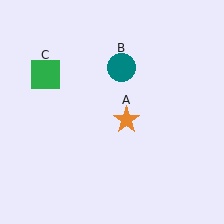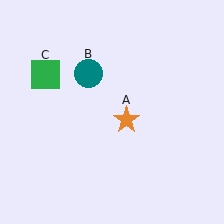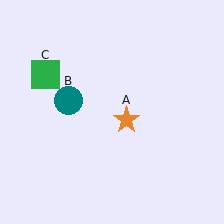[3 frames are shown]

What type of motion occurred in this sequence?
The teal circle (object B) rotated counterclockwise around the center of the scene.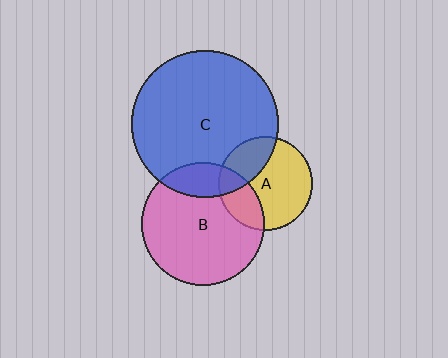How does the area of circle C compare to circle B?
Approximately 1.4 times.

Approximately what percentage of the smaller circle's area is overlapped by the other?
Approximately 25%.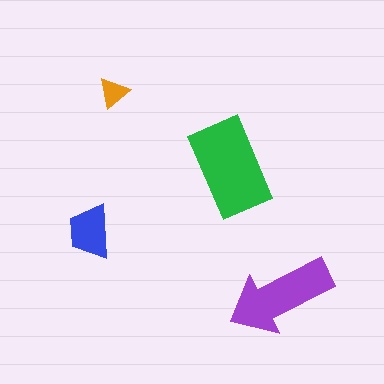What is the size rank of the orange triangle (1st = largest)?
4th.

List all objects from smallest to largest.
The orange triangle, the blue trapezoid, the purple arrow, the green rectangle.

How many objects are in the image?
There are 4 objects in the image.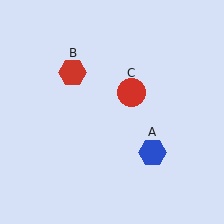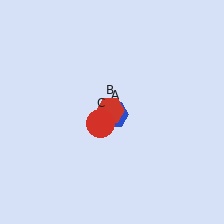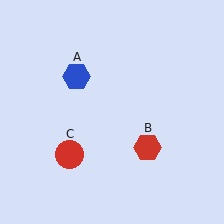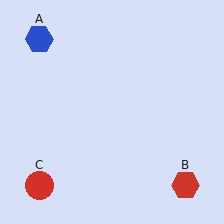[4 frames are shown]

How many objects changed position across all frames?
3 objects changed position: blue hexagon (object A), red hexagon (object B), red circle (object C).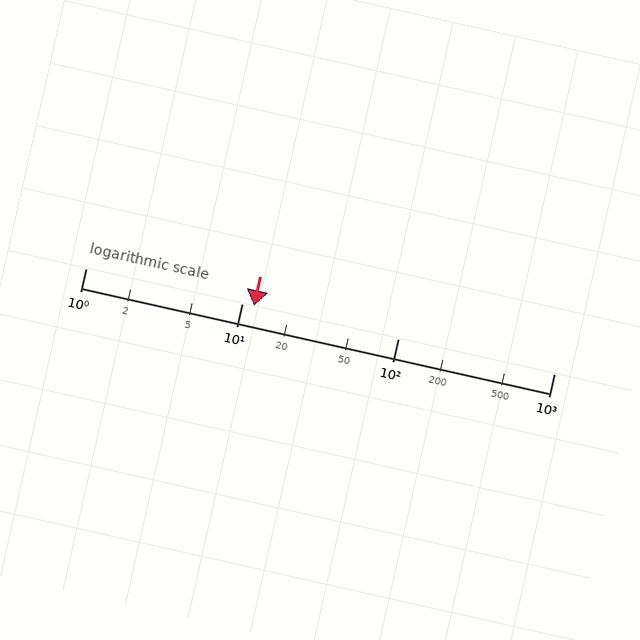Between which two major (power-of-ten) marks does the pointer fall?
The pointer is between 10 and 100.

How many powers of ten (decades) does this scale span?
The scale spans 3 decades, from 1 to 1000.